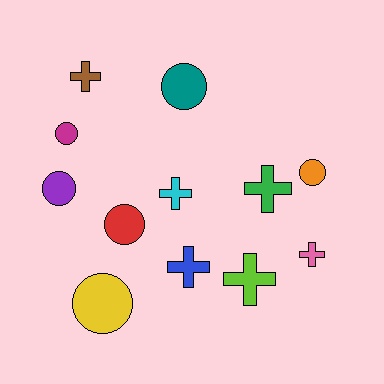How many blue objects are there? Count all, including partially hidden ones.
There is 1 blue object.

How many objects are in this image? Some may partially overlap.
There are 12 objects.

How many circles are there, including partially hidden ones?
There are 6 circles.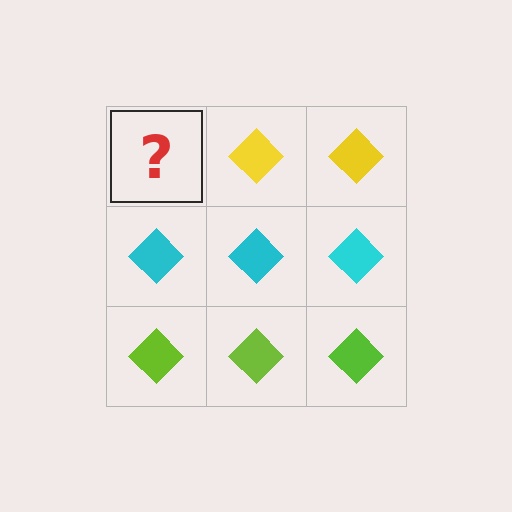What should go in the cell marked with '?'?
The missing cell should contain a yellow diamond.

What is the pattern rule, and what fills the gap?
The rule is that each row has a consistent color. The gap should be filled with a yellow diamond.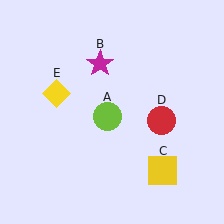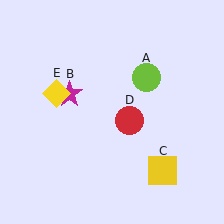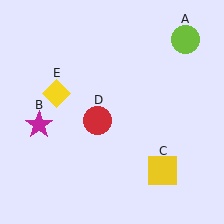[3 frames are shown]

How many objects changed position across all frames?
3 objects changed position: lime circle (object A), magenta star (object B), red circle (object D).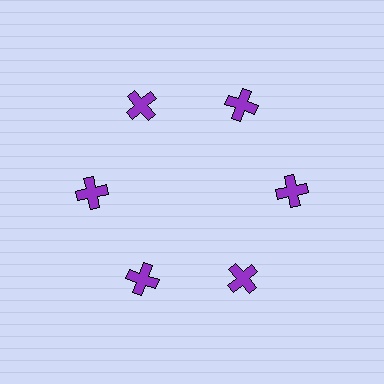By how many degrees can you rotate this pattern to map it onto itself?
The pattern maps onto itself every 60 degrees of rotation.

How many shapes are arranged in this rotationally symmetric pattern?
There are 6 shapes, arranged in 6 groups of 1.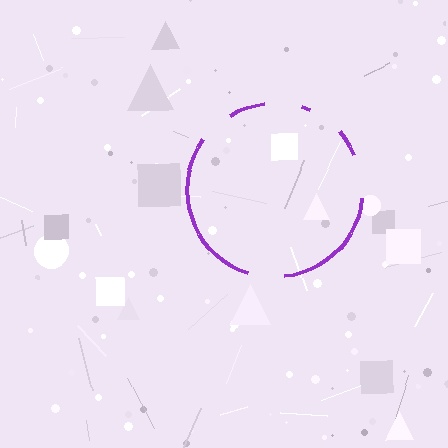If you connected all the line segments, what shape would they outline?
They would outline a circle.